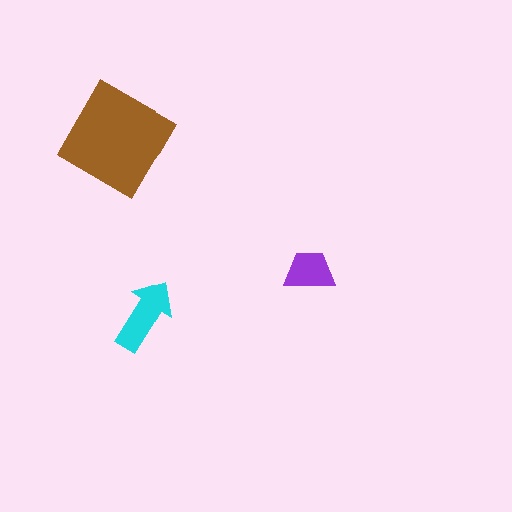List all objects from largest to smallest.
The brown diamond, the cyan arrow, the purple trapezoid.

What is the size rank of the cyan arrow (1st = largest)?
2nd.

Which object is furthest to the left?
The brown diamond is leftmost.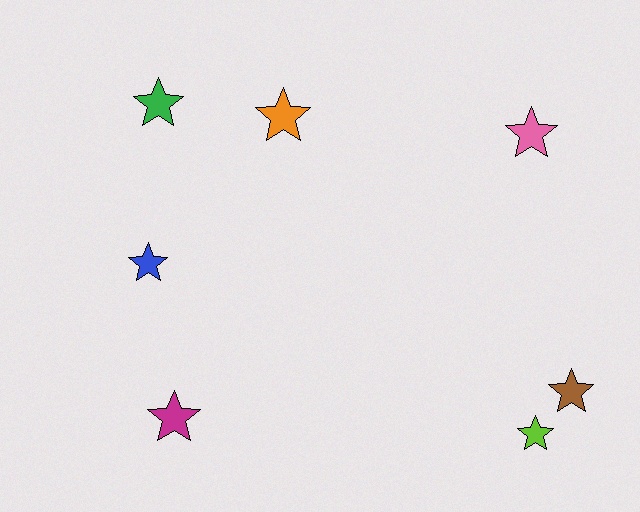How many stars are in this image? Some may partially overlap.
There are 7 stars.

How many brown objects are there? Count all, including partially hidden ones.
There is 1 brown object.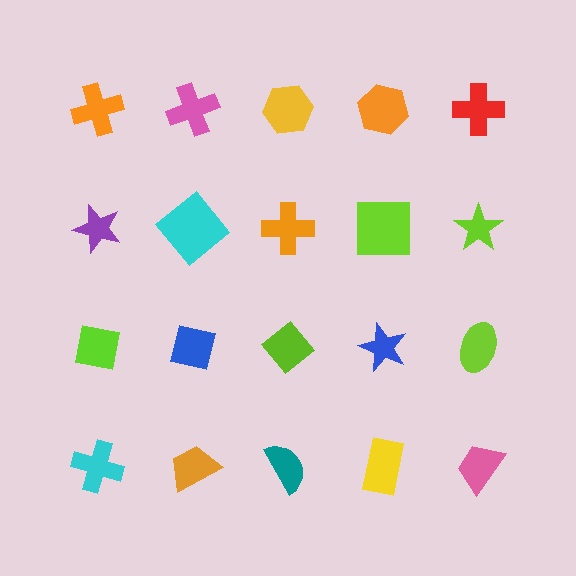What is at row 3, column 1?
A lime square.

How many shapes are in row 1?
5 shapes.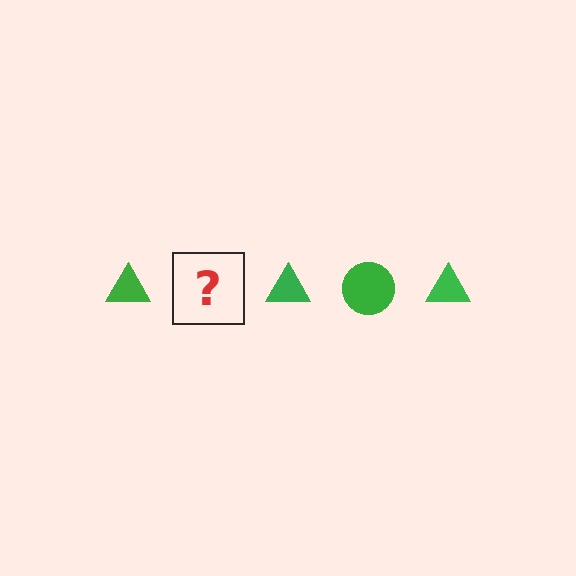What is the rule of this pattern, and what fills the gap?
The rule is that the pattern cycles through triangle, circle shapes in green. The gap should be filled with a green circle.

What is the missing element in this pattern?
The missing element is a green circle.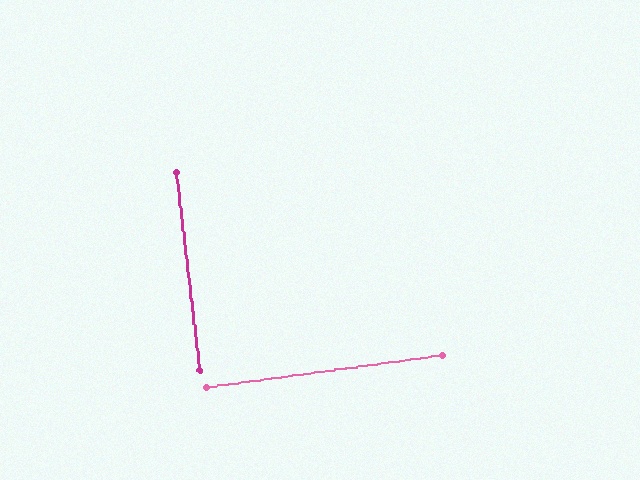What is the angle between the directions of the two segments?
Approximately 89 degrees.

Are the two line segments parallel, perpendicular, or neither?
Perpendicular — they meet at approximately 89°.